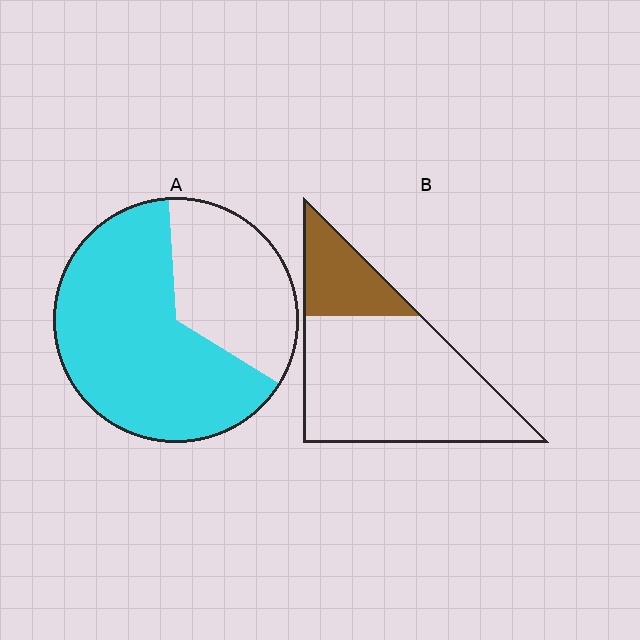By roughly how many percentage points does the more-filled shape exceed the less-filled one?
By roughly 40 percentage points (A over B).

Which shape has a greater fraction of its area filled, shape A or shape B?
Shape A.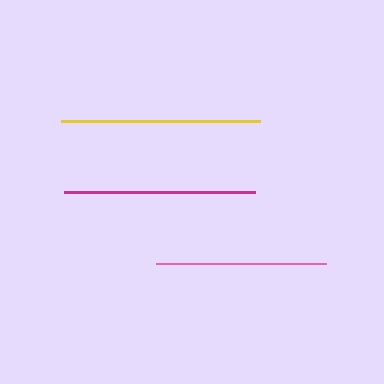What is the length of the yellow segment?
The yellow segment is approximately 199 pixels long.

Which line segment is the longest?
The yellow line is the longest at approximately 199 pixels.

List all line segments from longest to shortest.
From longest to shortest: yellow, magenta, pink.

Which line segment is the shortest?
The pink line is the shortest at approximately 170 pixels.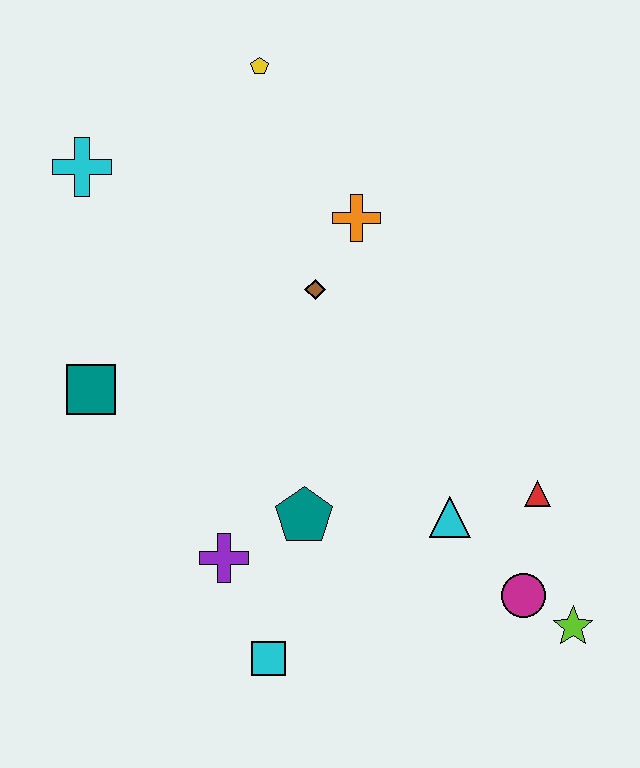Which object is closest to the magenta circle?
The lime star is closest to the magenta circle.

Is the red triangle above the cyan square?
Yes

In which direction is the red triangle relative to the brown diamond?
The red triangle is to the right of the brown diamond.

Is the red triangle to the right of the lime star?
No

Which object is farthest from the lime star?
The cyan cross is farthest from the lime star.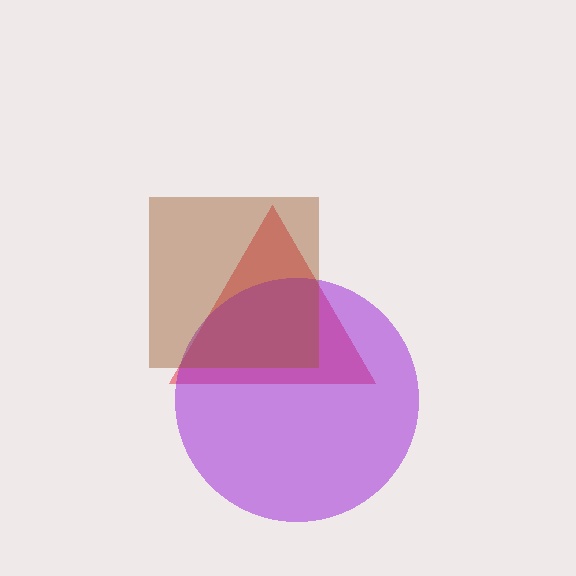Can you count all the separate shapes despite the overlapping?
Yes, there are 3 separate shapes.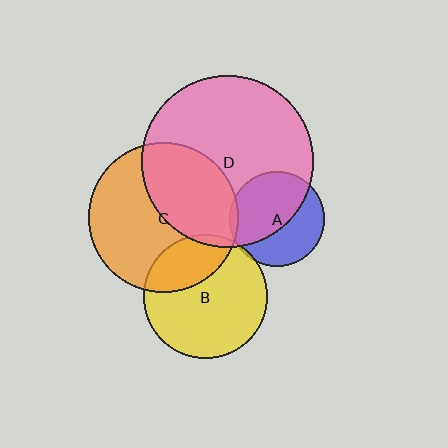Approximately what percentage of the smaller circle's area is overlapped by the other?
Approximately 30%.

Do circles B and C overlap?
Yes.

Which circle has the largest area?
Circle D (pink).